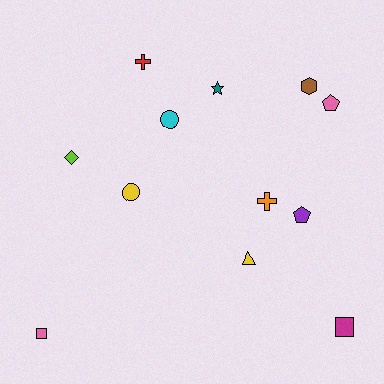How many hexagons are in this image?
There is 1 hexagon.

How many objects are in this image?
There are 12 objects.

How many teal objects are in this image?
There is 1 teal object.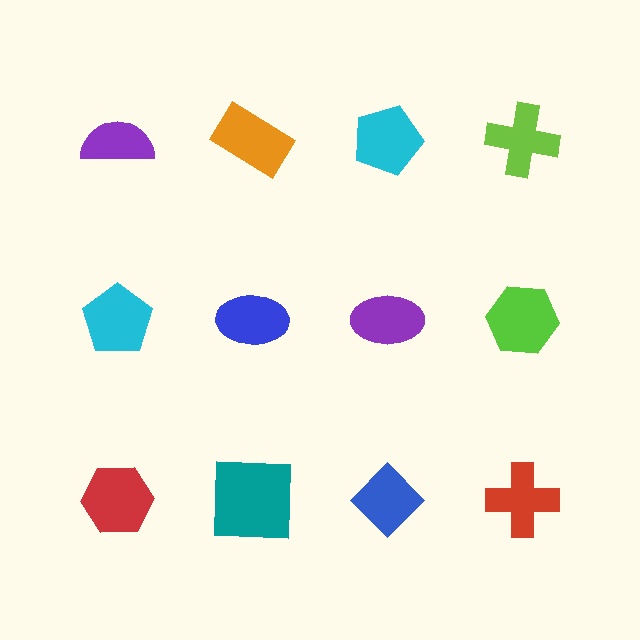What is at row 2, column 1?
A cyan pentagon.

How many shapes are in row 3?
4 shapes.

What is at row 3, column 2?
A teal square.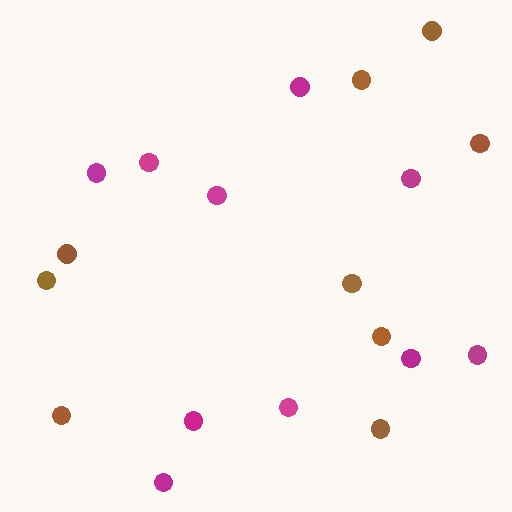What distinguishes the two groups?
There are 2 groups: one group of brown circles (9) and one group of magenta circles (10).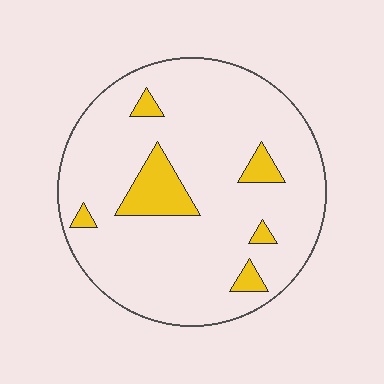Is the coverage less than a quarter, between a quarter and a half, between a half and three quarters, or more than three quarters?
Less than a quarter.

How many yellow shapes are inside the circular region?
6.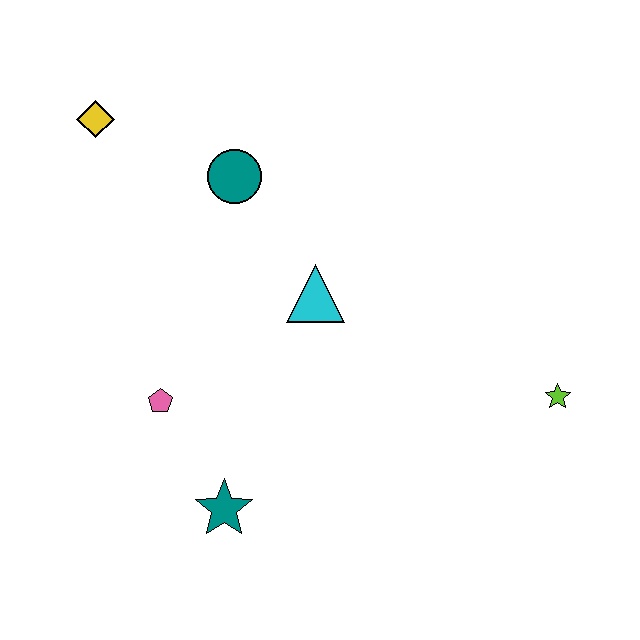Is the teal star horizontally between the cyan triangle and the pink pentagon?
Yes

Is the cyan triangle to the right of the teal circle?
Yes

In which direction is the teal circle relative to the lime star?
The teal circle is to the left of the lime star.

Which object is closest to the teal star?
The pink pentagon is closest to the teal star.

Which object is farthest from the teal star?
The yellow diamond is farthest from the teal star.